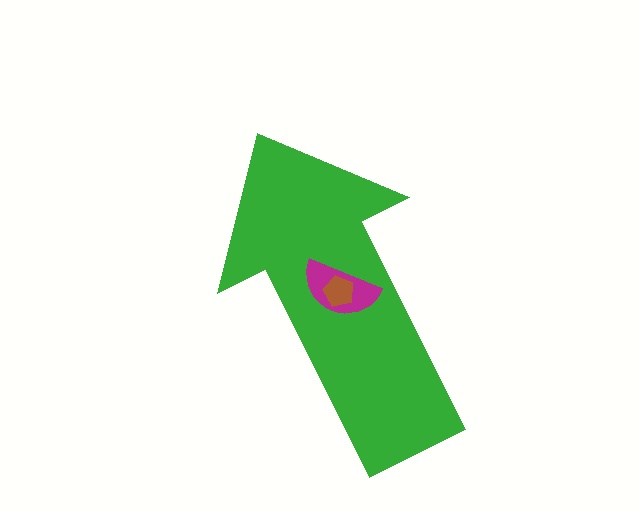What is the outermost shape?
The green arrow.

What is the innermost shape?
The brown pentagon.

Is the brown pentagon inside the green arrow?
Yes.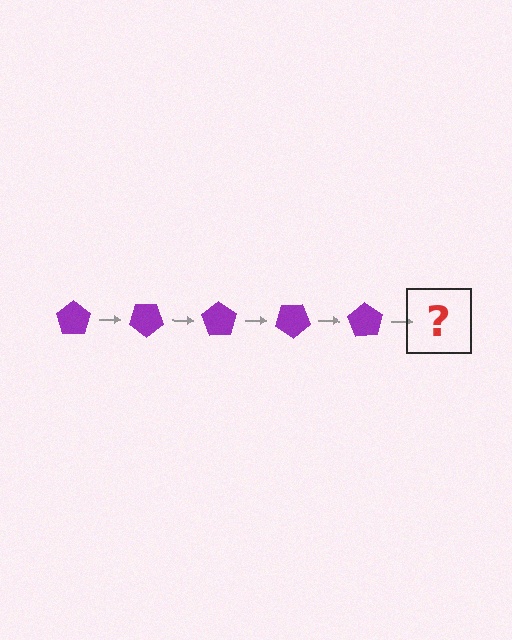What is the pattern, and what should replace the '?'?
The pattern is that the pentagon rotates 35 degrees each step. The '?' should be a purple pentagon rotated 175 degrees.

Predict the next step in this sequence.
The next step is a purple pentagon rotated 175 degrees.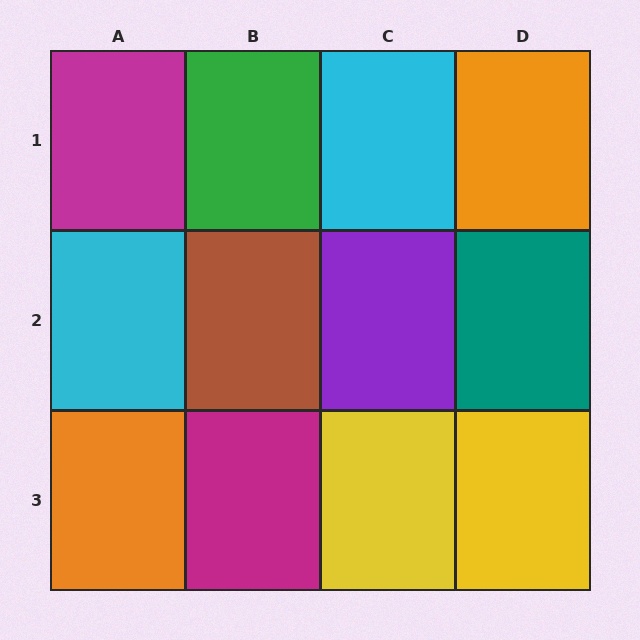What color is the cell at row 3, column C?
Yellow.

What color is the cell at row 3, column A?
Orange.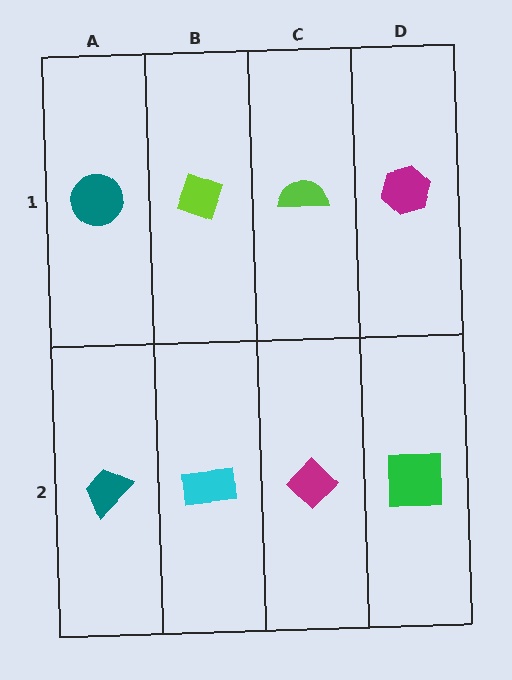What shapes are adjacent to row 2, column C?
A lime semicircle (row 1, column C), a cyan rectangle (row 2, column B), a green square (row 2, column D).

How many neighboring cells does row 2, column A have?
2.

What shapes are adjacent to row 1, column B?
A cyan rectangle (row 2, column B), a teal circle (row 1, column A), a lime semicircle (row 1, column C).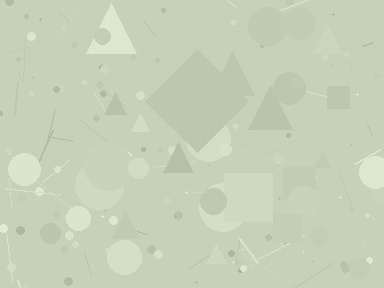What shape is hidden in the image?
A diamond is hidden in the image.